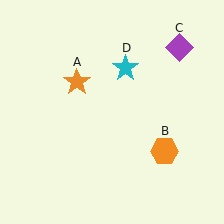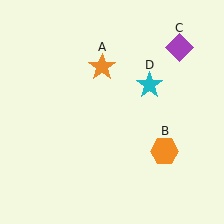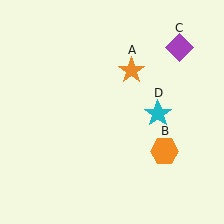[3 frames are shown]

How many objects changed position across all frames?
2 objects changed position: orange star (object A), cyan star (object D).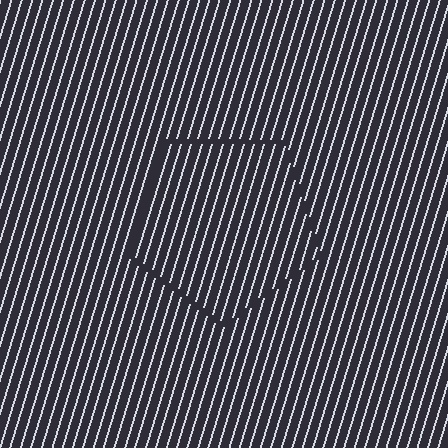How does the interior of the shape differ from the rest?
The interior of the shape contains the same grating, shifted by half a period — the contour is defined by the phase discontinuity where line-ends from the inner and outer gratings abut.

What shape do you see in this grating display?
An illusory pentagon. The interior of the shape contains the same grating, shifted by half a period — the contour is defined by the phase discontinuity where line-ends from the inner and outer gratings abut.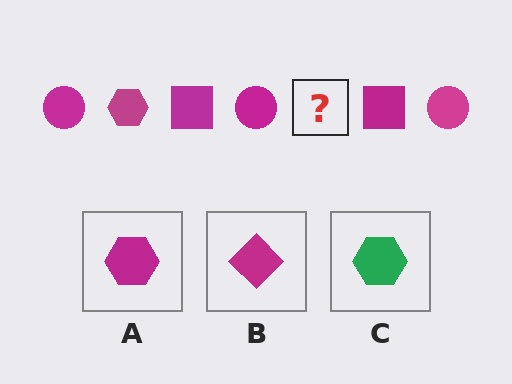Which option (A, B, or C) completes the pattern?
A.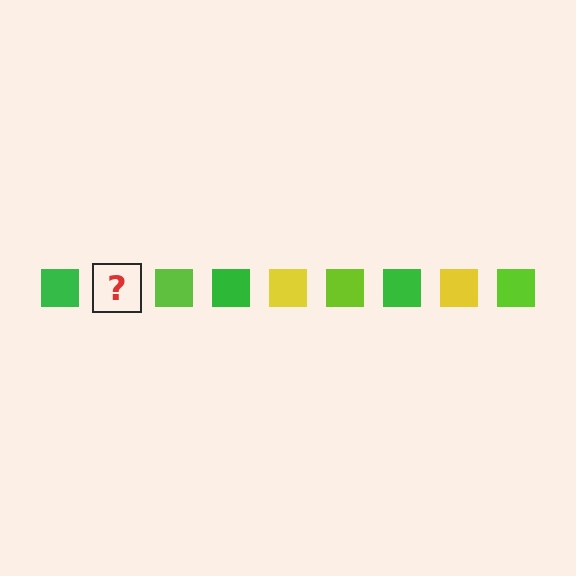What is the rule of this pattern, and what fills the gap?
The rule is that the pattern cycles through green, yellow, lime squares. The gap should be filled with a yellow square.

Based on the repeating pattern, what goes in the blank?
The blank should be a yellow square.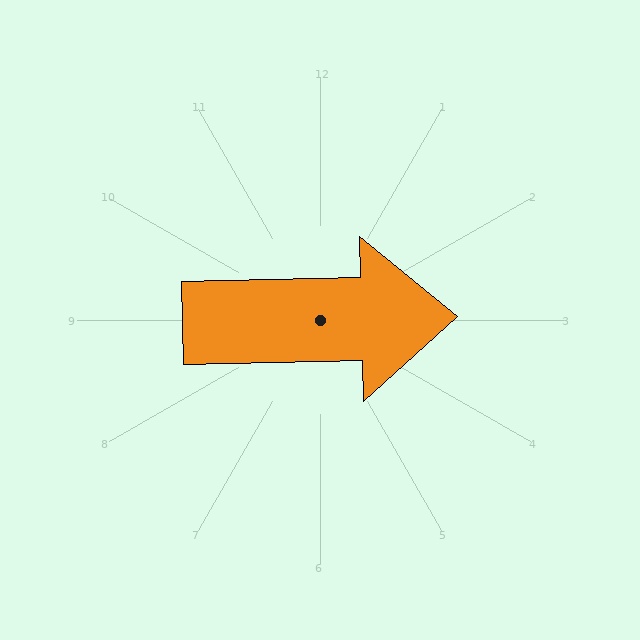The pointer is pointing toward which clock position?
Roughly 3 o'clock.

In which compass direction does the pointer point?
East.